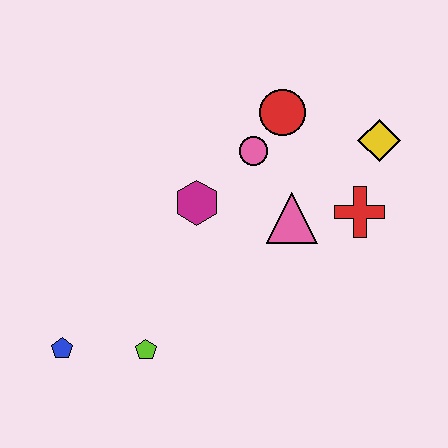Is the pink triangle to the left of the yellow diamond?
Yes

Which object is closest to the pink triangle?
The red cross is closest to the pink triangle.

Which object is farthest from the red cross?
The blue pentagon is farthest from the red cross.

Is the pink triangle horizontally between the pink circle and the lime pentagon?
No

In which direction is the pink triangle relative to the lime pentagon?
The pink triangle is to the right of the lime pentagon.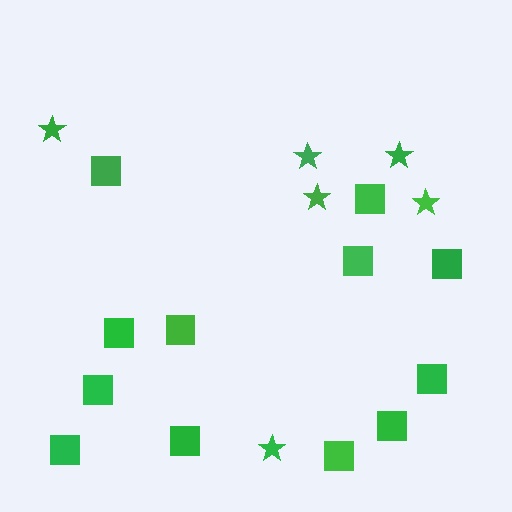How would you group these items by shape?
There are 2 groups: one group of squares (12) and one group of stars (6).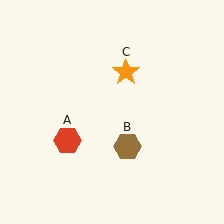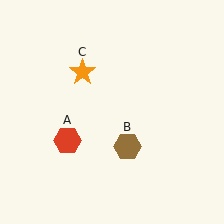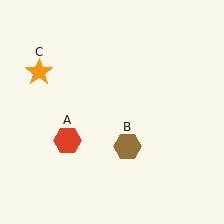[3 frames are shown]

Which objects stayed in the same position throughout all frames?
Red hexagon (object A) and brown hexagon (object B) remained stationary.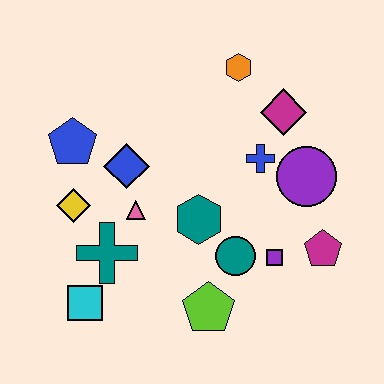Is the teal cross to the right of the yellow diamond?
Yes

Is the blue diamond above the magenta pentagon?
Yes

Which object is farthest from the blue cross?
The cyan square is farthest from the blue cross.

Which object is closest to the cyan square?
The teal cross is closest to the cyan square.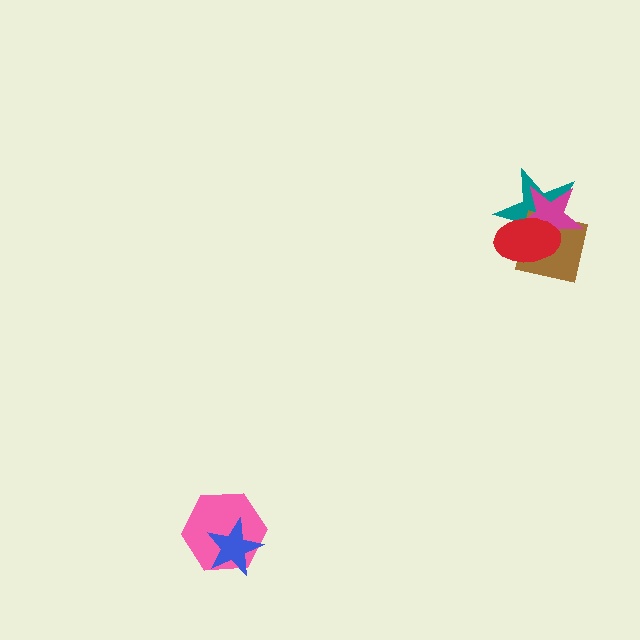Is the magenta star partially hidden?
Yes, it is partially covered by another shape.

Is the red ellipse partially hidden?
No, no other shape covers it.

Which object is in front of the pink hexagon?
The blue star is in front of the pink hexagon.